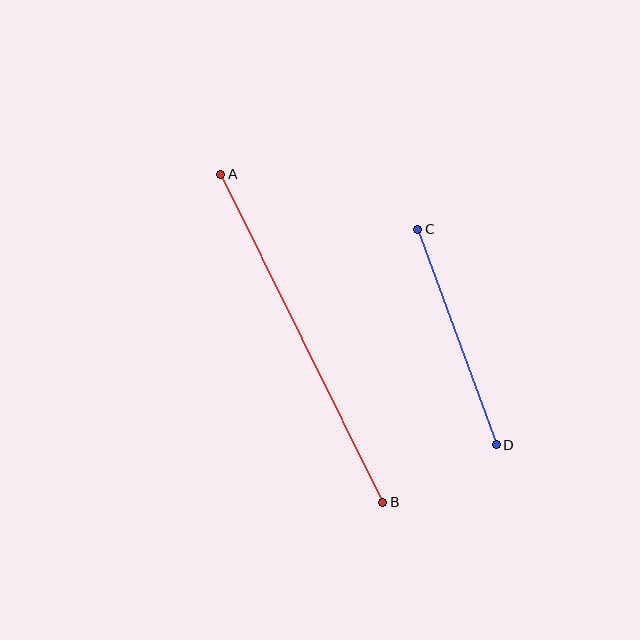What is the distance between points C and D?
The distance is approximately 229 pixels.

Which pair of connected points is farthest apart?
Points A and B are farthest apart.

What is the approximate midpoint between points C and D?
The midpoint is at approximately (457, 337) pixels.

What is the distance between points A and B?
The distance is approximately 366 pixels.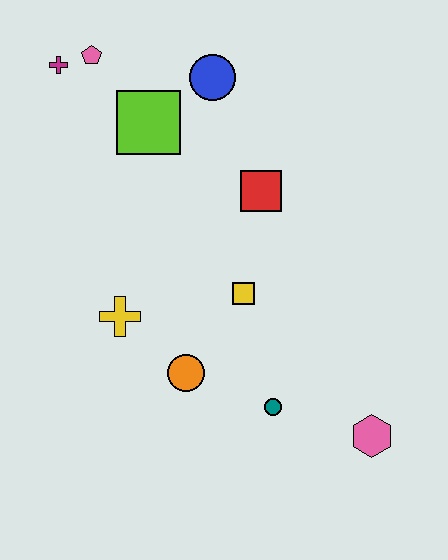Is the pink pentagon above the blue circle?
Yes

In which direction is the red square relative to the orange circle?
The red square is above the orange circle.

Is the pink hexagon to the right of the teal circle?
Yes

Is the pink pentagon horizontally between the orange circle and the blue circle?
No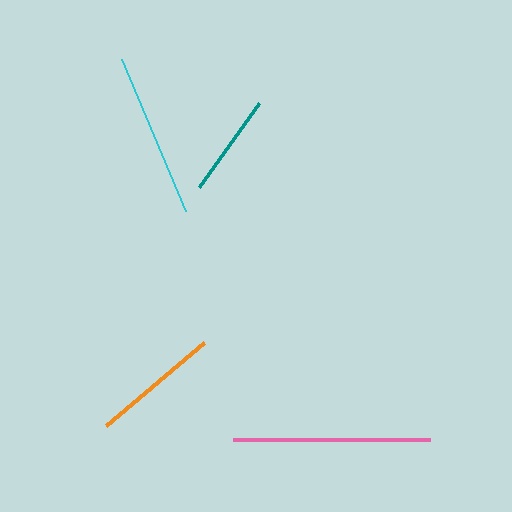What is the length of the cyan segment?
The cyan segment is approximately 165 pixels long.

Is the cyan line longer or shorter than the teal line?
The cyan line is longer than the teal line.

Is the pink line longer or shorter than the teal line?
The pink line is longer than the teal line.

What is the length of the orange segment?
The orange segment is approximately 129 pixels long.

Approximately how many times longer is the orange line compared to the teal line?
The orange line is approximately 1.3 times the length of the teal line.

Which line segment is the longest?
The pink line is the longest at approximately 197 pixels.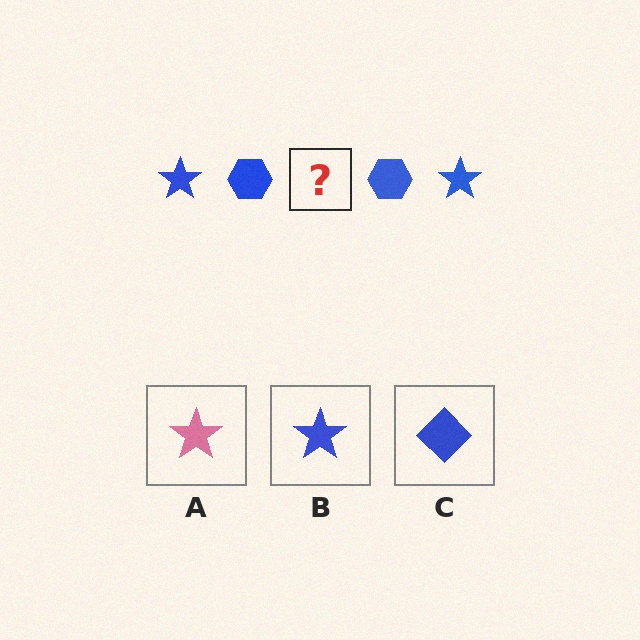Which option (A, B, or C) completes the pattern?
B.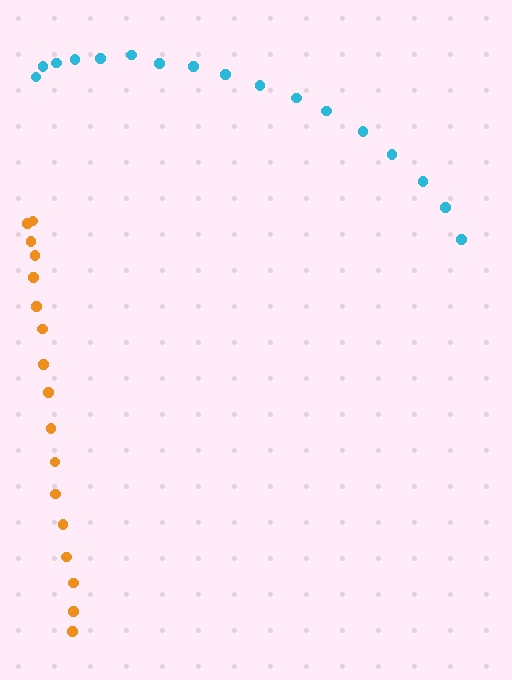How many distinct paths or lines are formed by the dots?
There are 2 distinct paths.